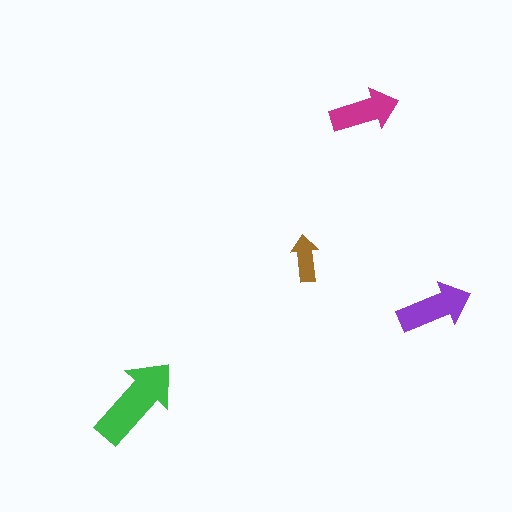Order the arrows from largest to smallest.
the green one, the purple one, the magenta one, the brown one.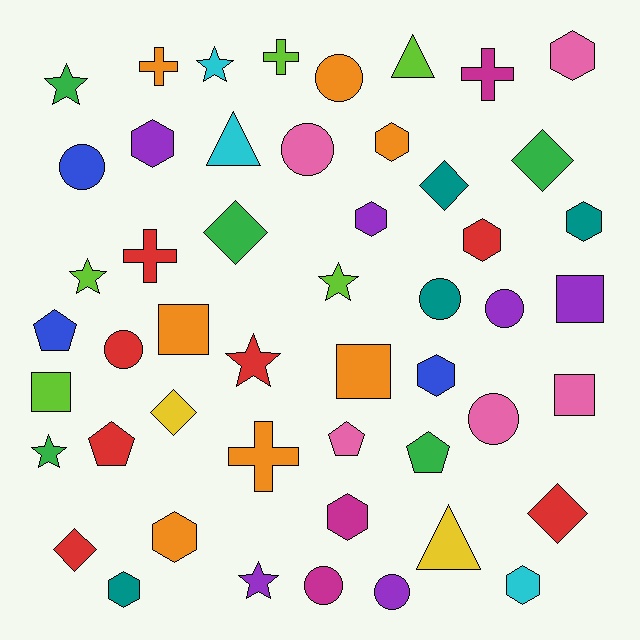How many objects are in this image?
There are 50 objects.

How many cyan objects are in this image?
There are 3 cyan objects.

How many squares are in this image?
There are 5 squares.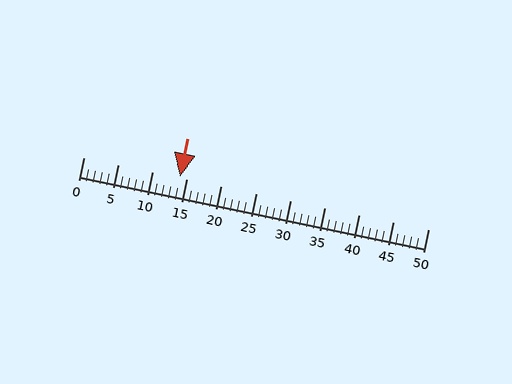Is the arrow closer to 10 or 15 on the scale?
The arrow is closer to 15.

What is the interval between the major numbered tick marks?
The major tick marks are spaced 5 units apart.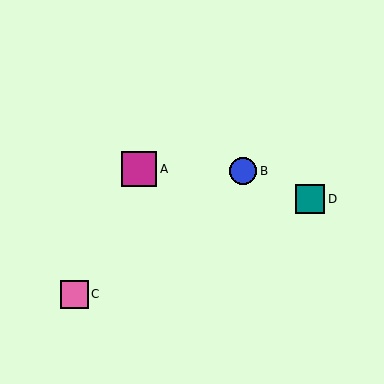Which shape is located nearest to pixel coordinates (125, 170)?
The magenta square (labeled A) at (139, 169) is nearest to that location.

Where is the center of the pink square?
The center of the pink square is at (75, 294).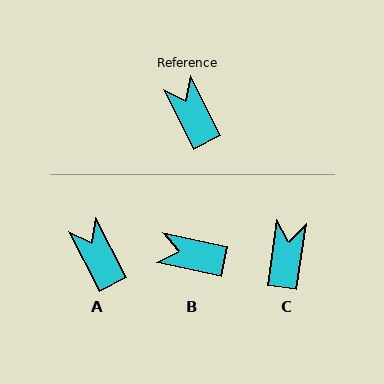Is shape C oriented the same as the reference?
No, it is off by about 35 degrees.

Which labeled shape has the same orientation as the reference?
A.